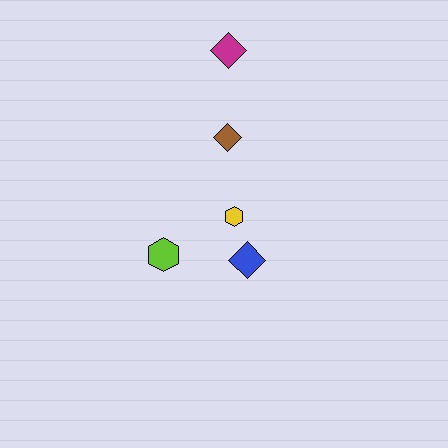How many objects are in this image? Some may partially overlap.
There are 5 objects.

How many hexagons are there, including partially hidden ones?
There are 2 hexagons.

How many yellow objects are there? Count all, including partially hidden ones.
There is 1 yellow object.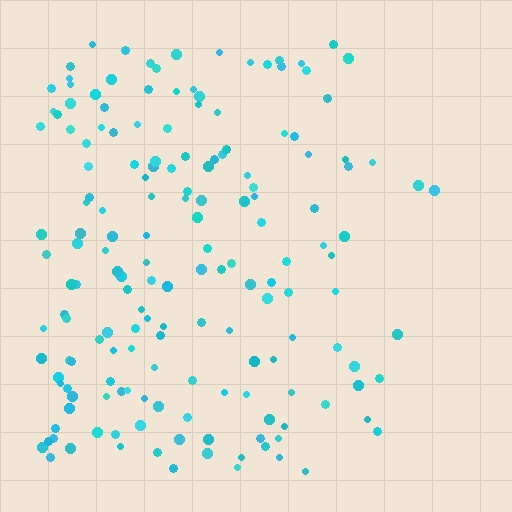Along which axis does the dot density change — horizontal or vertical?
Horizontal.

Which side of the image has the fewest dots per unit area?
The right.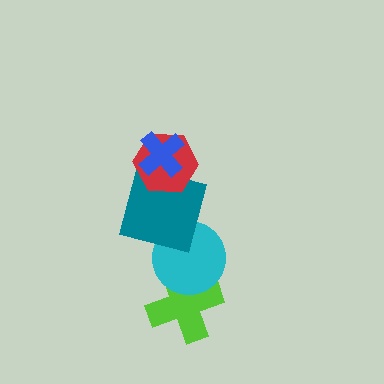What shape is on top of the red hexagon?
The blue cross is on top of the red hexagon.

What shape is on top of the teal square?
The red hexagon is on top of the teal square.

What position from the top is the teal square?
The teal square is 3rd from the top.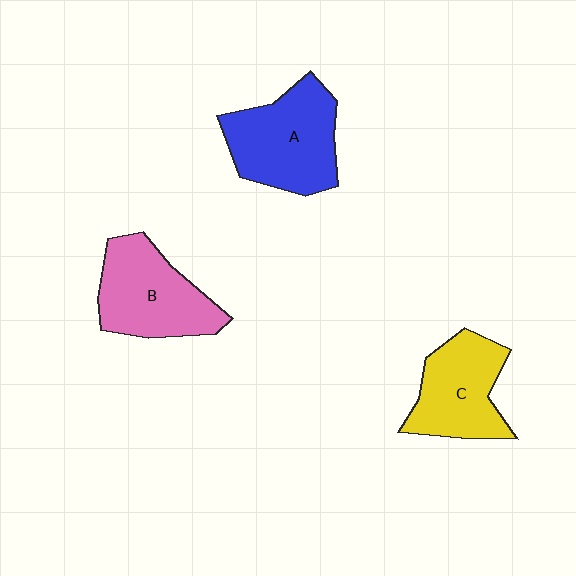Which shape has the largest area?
Shape A (blue).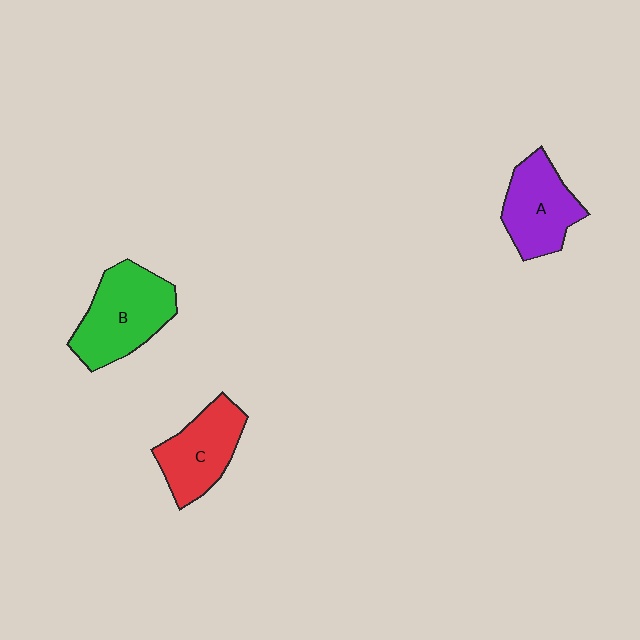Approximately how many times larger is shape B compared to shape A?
Approximately 1.2 times.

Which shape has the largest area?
Shape B (green).